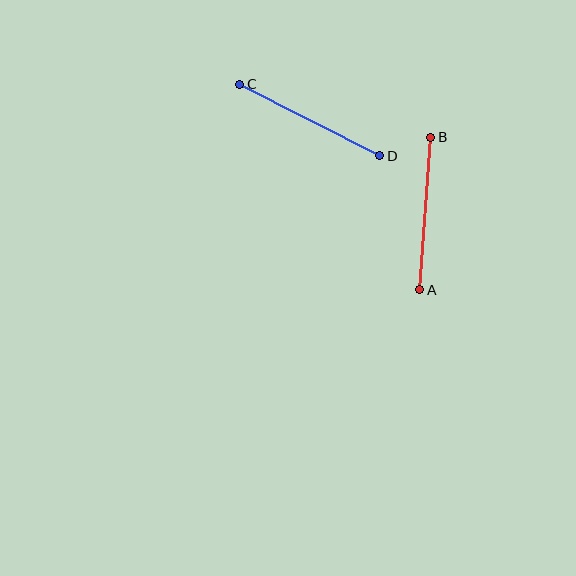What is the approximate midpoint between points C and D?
The midpoint is at approximately (310, 120) pixels.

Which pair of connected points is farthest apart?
Points C and D are farthest apart.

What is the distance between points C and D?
The distance is approximately 157 pixels.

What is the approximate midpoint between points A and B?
The midpoint is at approximately (425, 213) pixels.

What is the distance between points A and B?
The distance is approximately 153 pixels.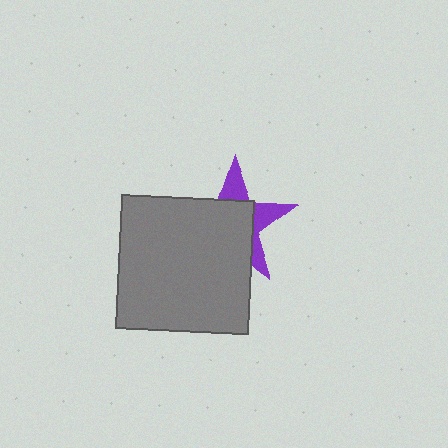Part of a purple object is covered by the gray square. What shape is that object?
It is a star.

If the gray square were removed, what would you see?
You would see the complete purple star.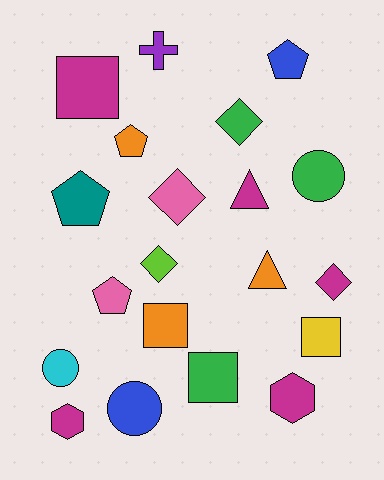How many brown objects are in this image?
There are no brown objects.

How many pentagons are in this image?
There are 4 pentagons.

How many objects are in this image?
There are 20 objects.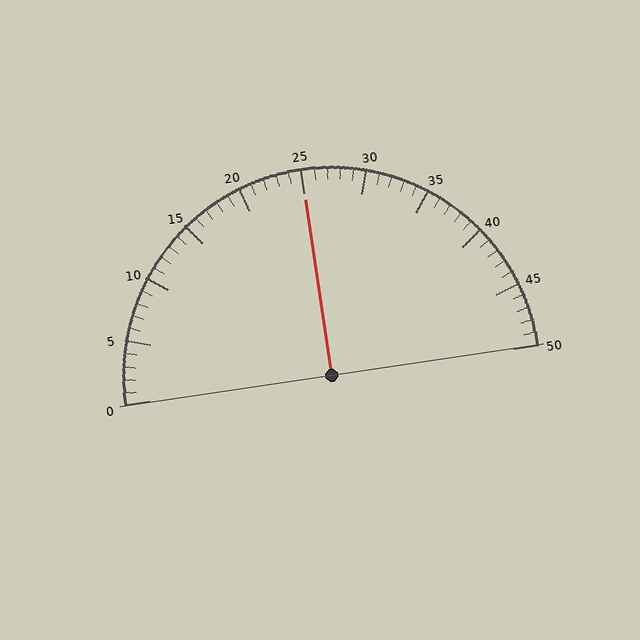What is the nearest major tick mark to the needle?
The nearest major tick mark is 25.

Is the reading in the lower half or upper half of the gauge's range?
The reading is in the upper half of the range (0 to 50).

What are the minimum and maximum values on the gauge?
The gauge ranges from 0 to 50.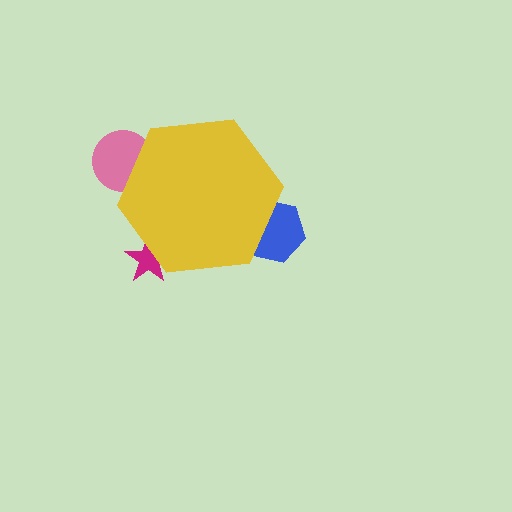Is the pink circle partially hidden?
Yes, the pink circle is partially hidden behind the yellow hexagon.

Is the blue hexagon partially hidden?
Yes, the blue hexagon is partially hidden behind the yellow hexagon.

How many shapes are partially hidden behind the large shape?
3 shapes are partially hidden.